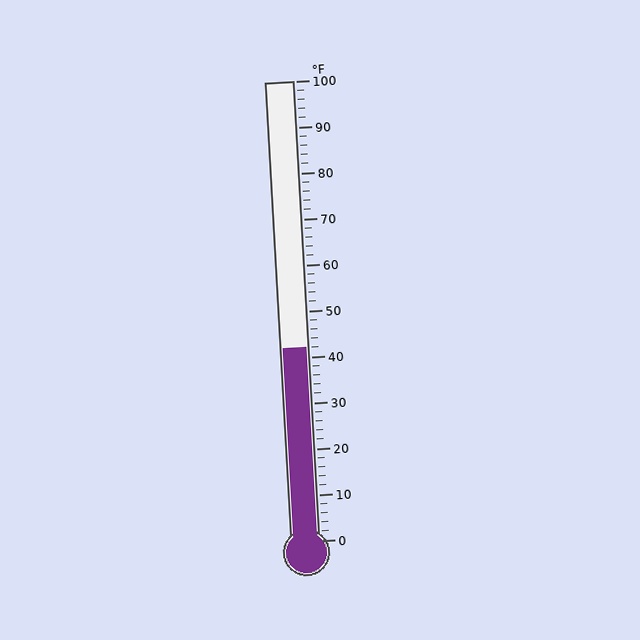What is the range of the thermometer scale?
The thermometer scale ranges from 0°F to 100°F.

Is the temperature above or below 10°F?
The temperature is above 10°F.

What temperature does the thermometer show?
The thermometer shows approximately 42°F.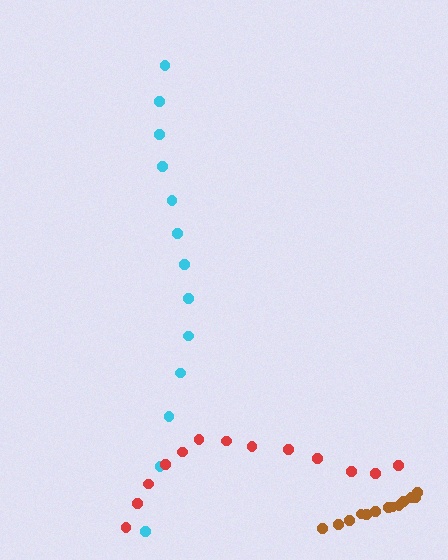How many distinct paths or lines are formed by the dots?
There are 3 distinct paths.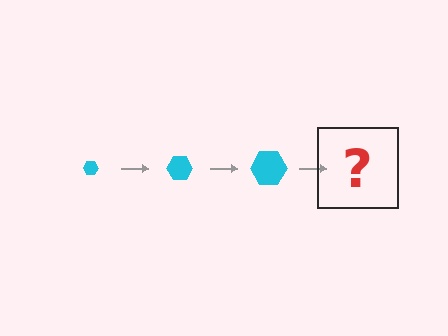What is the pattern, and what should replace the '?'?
The pattern is that the hexagon gets progressively larger each step. The '?' should be a cyan hexagon, larger than the previous one.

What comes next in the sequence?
The next element should be a cyan hexagon, larger than the previous one.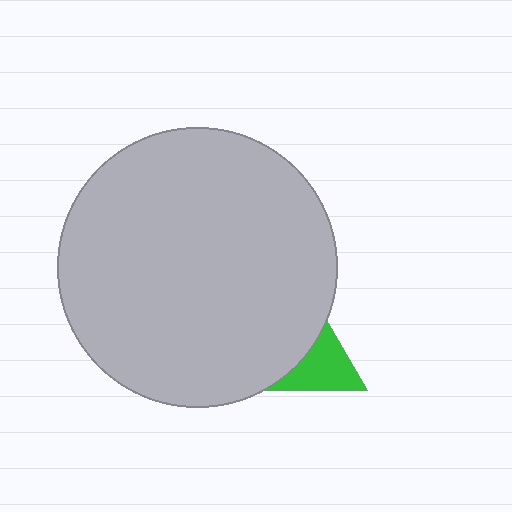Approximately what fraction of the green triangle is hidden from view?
Roughly 61% of the green triangle is hidden behind the light gray circle.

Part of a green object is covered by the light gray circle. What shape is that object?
It is a triangle.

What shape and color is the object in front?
The object in front is a light gray circle.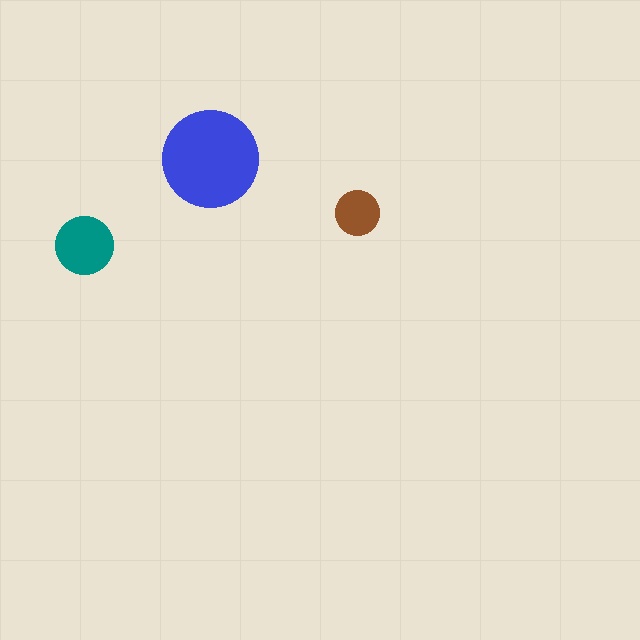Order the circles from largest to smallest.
the blue one, the teal one, the brown one.